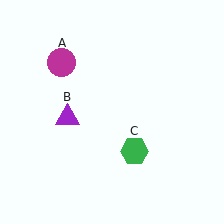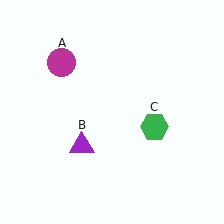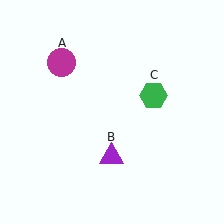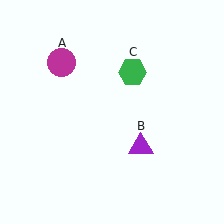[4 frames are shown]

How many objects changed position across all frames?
2 objects changed position: purple triangle (object B), green hexagon (object C).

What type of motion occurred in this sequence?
The purple triangle (object B), green hexagon (object C) rotated counterclockwise around the center of the scene.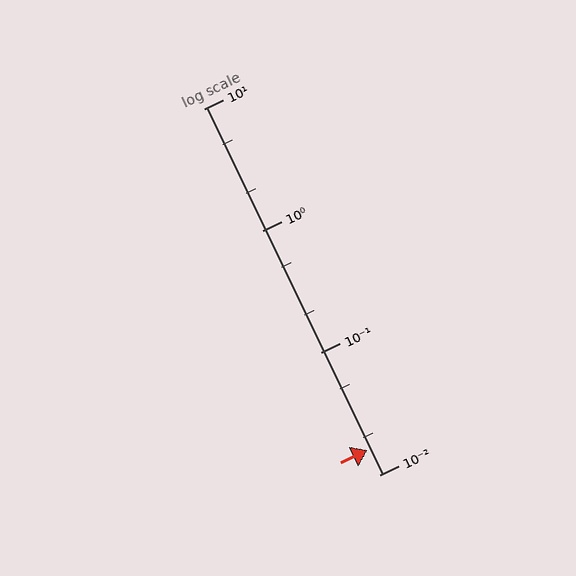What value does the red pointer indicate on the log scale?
The pointer indicates approximately 0.016.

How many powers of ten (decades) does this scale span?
The scale spans 3 decades, from 0.01 to 10.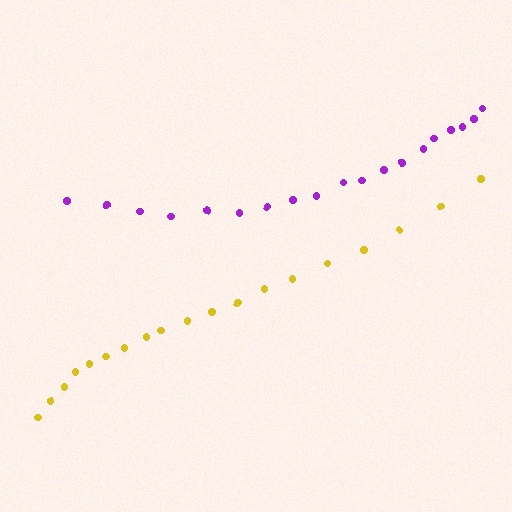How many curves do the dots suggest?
There are 2 distinct paths.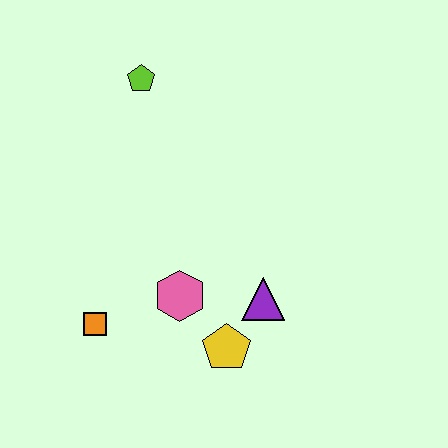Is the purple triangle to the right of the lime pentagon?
Yes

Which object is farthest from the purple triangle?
The lime pentagon is farthest from the purple triangle.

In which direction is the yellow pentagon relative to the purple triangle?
The yellow pentagon is below the purple triangle.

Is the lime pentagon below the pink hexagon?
No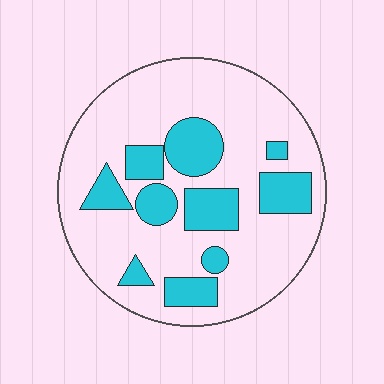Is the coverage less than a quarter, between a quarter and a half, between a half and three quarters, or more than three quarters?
Between a quarter and a half.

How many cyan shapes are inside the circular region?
10.